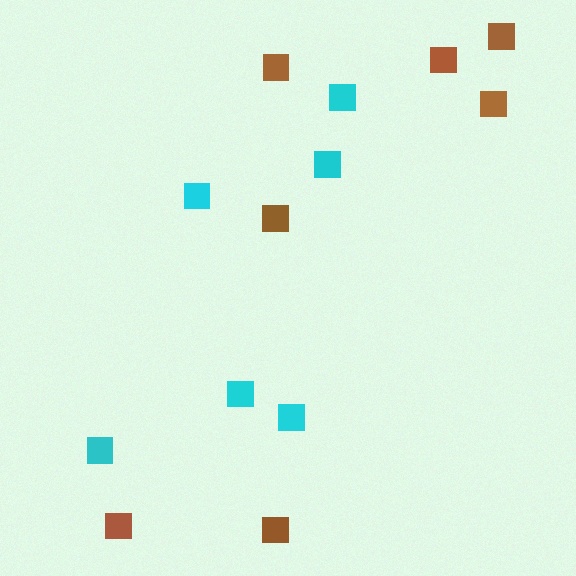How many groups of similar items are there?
There are 2 groups: one group of brown squares (7) and one group of cyan squares (6).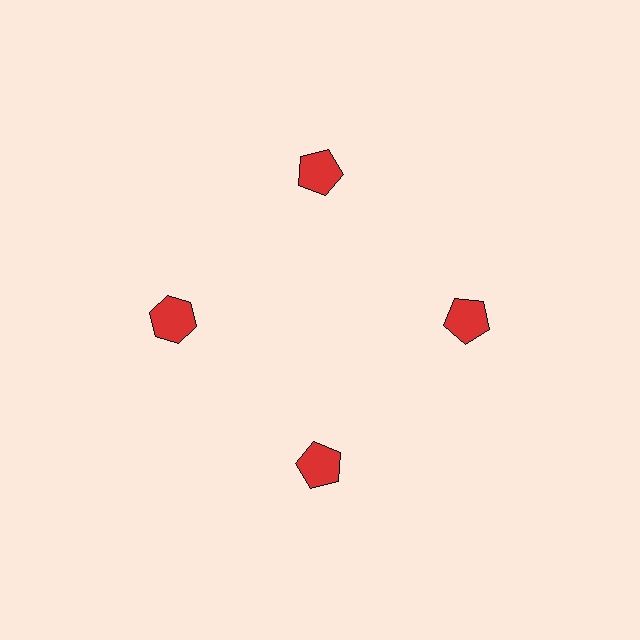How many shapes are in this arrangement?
There are 4 shapes arranged in a ring pattern.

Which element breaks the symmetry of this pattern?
The red hexagon at roughly the 9 o'clock position breaks the symmetry. All other shapes are red pentagons.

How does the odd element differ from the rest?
It has a different shape: hexagon instead of pentagon.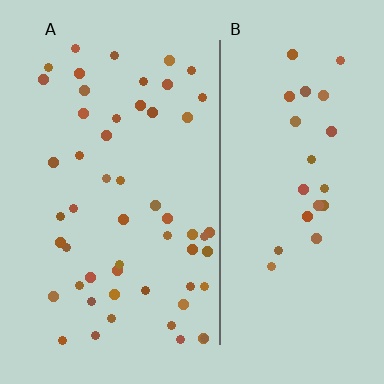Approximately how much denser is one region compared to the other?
Approximately 2.2× — region A over region B.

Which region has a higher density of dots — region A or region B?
A (the left).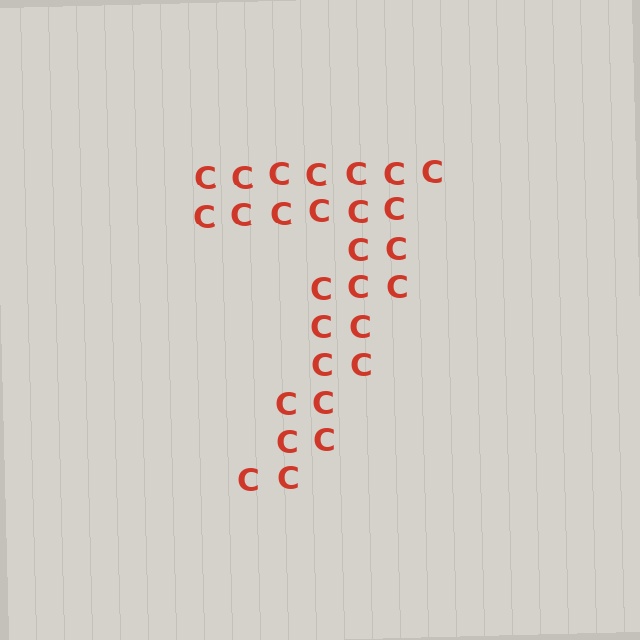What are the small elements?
The small elements are letter C's.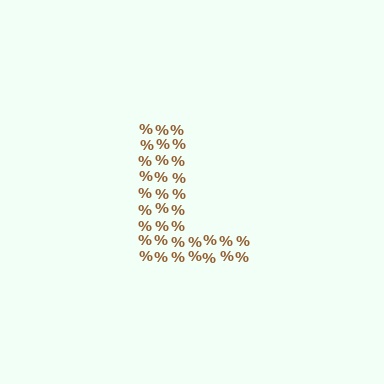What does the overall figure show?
The overall figure shows the letter L.